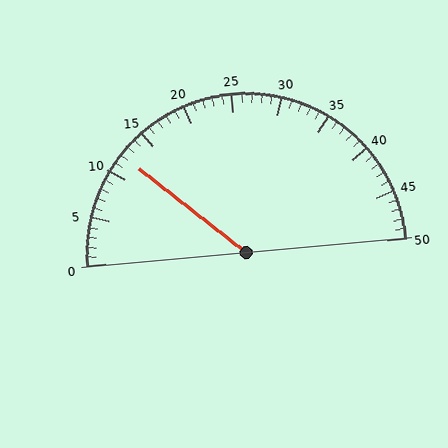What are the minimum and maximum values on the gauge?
The gauge ranges from 0 to 50.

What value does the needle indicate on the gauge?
The needle indicates approximately 12.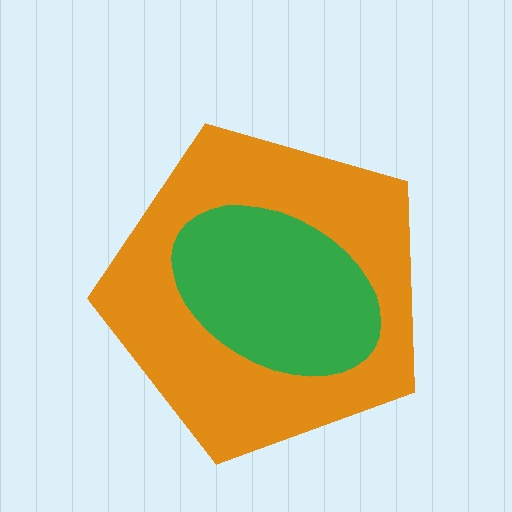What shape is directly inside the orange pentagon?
The green ellipse.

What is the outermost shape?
The orange pentagon.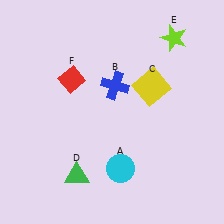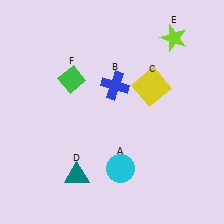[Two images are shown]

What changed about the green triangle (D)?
In Image 1, D is green. In Image 2, it changed to teal.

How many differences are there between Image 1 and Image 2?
There are 2 differences between the two images.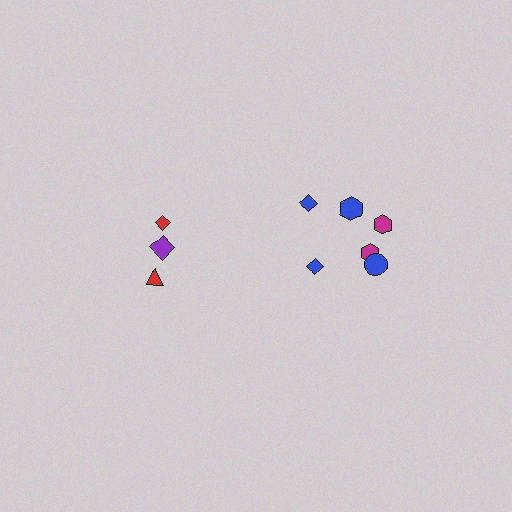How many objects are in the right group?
There are 6 objects.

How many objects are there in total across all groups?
There are 9 objects.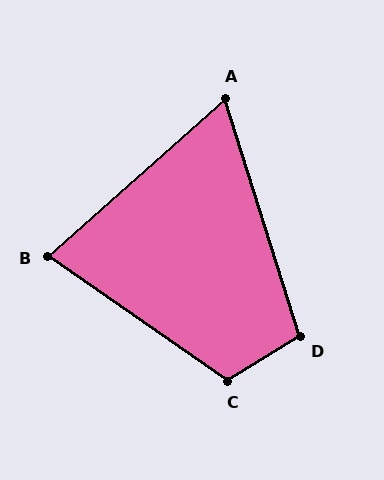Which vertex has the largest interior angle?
C, at approximately 114 degrees.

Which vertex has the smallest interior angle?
A, at approximately 66 degrees.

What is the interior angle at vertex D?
Approximately 104 degrees (obtuse).